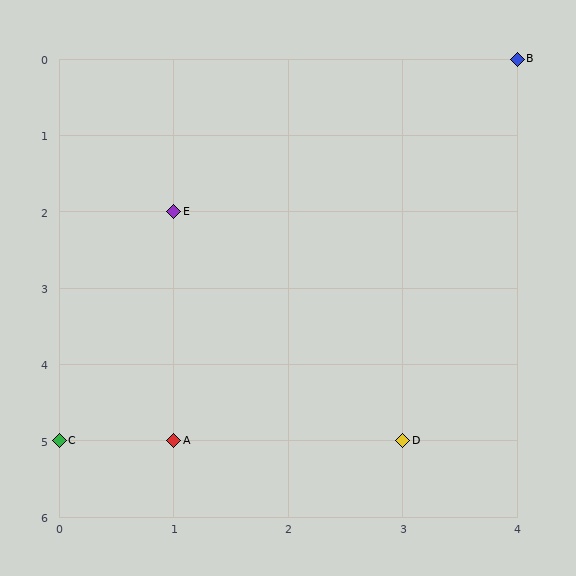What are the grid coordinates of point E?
Point E is at grid coordinates (1, 2).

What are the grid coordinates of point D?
Point D is at grid coordinates (3, 5).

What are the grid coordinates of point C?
Point C is at grid coordinates (0, 5).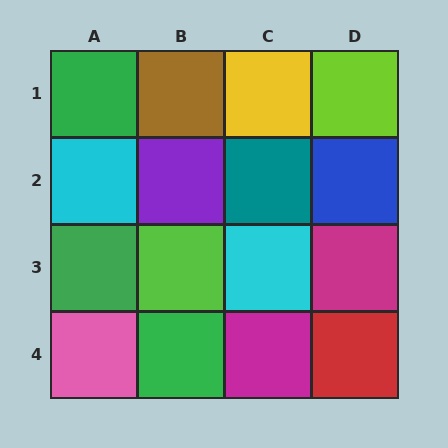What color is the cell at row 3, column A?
Green.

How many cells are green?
3 cells are green.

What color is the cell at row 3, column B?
Lime.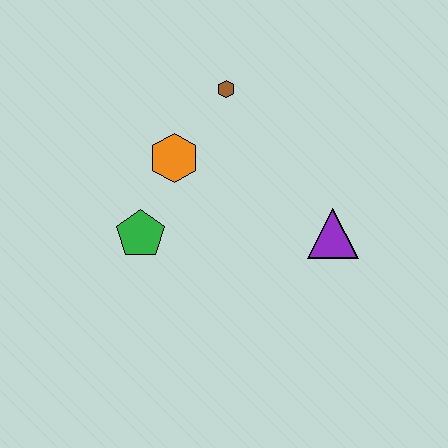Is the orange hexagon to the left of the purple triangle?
Yes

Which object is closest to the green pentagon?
The orange hexagon is closest to the green pentagon.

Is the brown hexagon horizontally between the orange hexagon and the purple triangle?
Yes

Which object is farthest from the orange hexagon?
The purple triangle is farthest from the orange hexagon.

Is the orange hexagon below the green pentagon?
No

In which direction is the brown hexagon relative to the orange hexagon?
The brown hexagon is above the orange hexagon.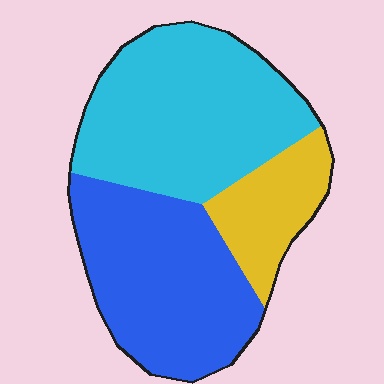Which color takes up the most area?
Cyan, at roughly 45%.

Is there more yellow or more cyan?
Cyan.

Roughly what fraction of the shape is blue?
Blue covers 39% of the shape.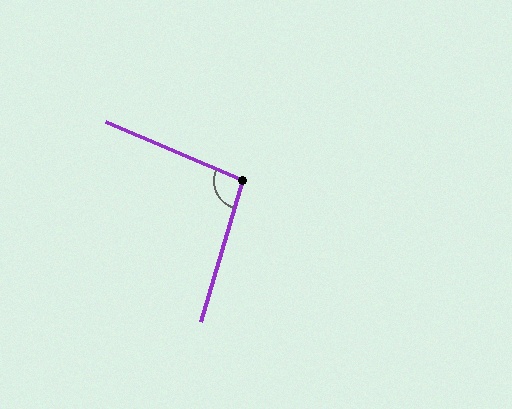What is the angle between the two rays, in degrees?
Approximately 97 degrees.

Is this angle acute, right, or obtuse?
It is obtuse.